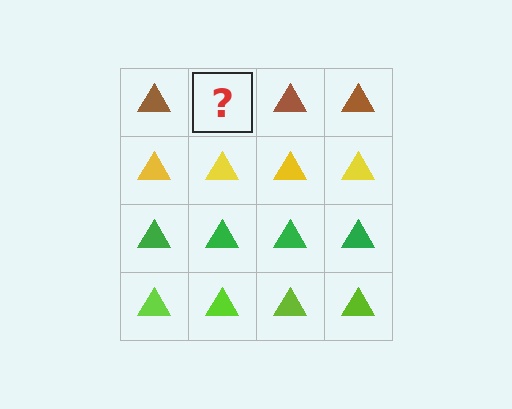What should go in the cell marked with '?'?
The missing cell should contain a brown triangle.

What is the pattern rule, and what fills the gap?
The rule is that each row has a consistent color. The gap should be filled with a brown triangle.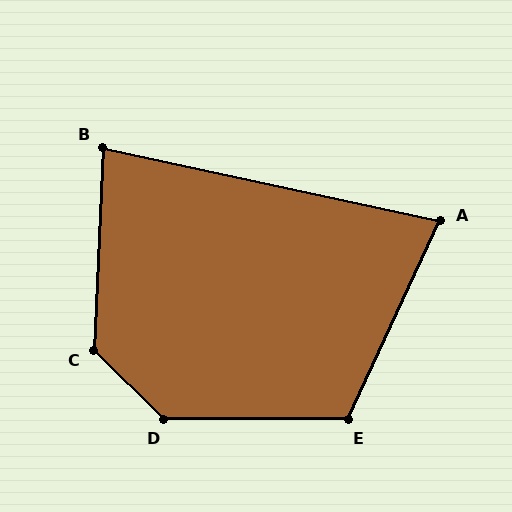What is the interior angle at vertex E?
Approximately 115 degrees (obtuse).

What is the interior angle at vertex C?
Approximately 132 degrees (obtuse).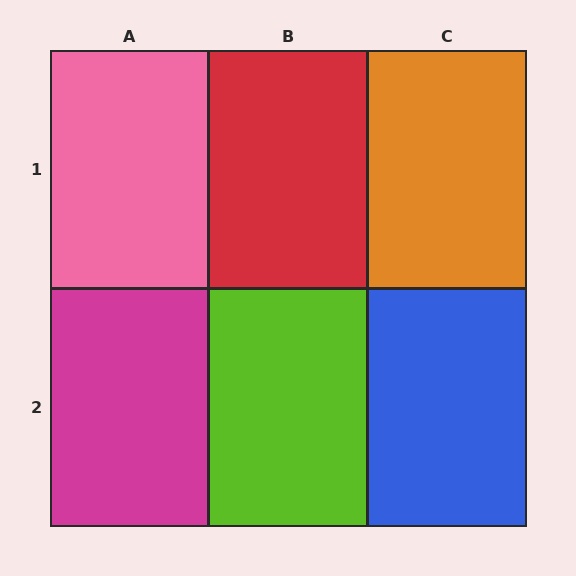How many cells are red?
1 cell is red.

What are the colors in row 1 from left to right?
Pink, red, orange.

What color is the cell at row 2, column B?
Lime.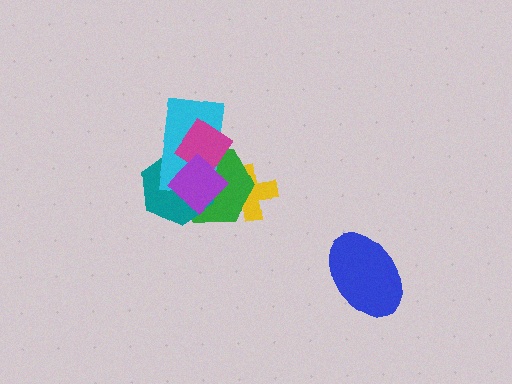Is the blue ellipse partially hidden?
No, no other shape covers it.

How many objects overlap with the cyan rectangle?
4 objects overlap with the cyan rectangle.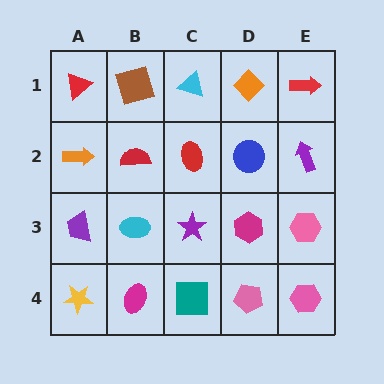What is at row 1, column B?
A brown square.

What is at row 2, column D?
A blue circle.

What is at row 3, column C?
A purple star.